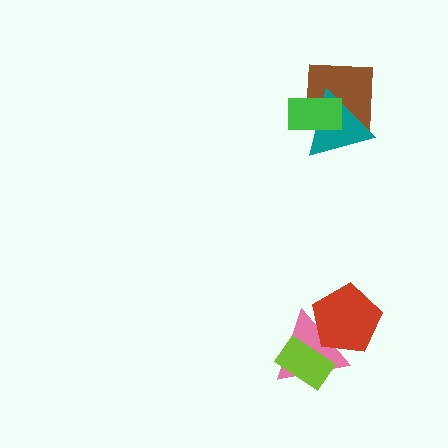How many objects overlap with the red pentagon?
1 object overlaps with the red pentagon.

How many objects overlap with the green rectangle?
2 objects overlap with the green rectangle.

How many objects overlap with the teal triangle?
2 objects overlap with the teal triangle.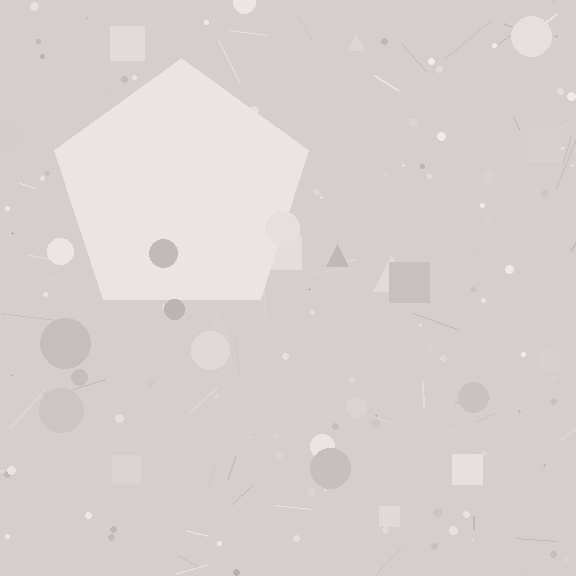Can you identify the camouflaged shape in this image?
The camouflaged shape is a pentagon.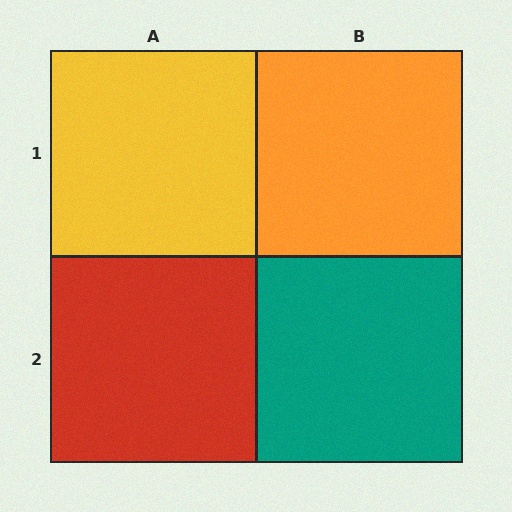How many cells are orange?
1 cell is orange.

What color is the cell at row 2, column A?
Red.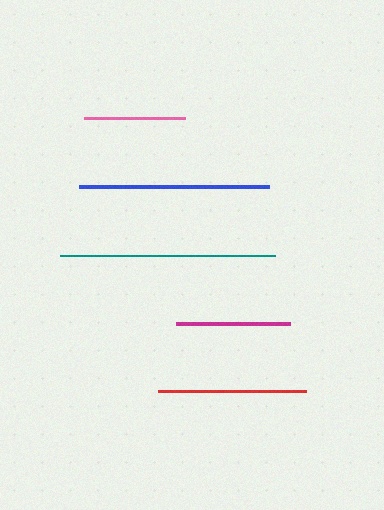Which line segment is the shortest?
The pink line is the shortest at approximately 101 pixels.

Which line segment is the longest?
The teal line is the longest at approximately 215 pixels.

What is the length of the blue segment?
The blue segment is approximately 190 pixels long.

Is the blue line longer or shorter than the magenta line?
The blue line is longer than the magenta line.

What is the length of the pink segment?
The pink segment is approximately 101 pixels long.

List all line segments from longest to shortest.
From longest to shortest: teal, blue, red, magenta, pink.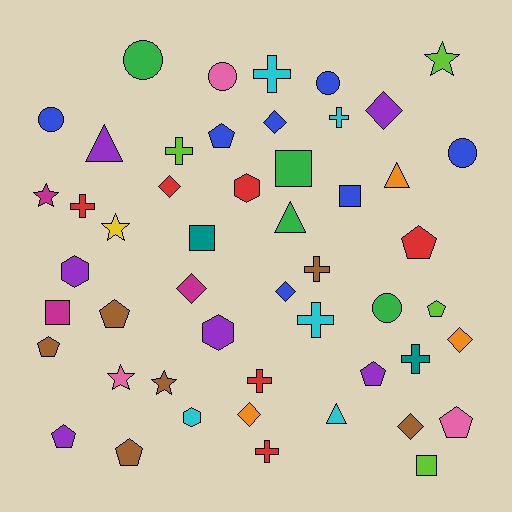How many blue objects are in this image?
There are 7 blue objects.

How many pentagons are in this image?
There are 9 pentagons.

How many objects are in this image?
There are 50 objects.